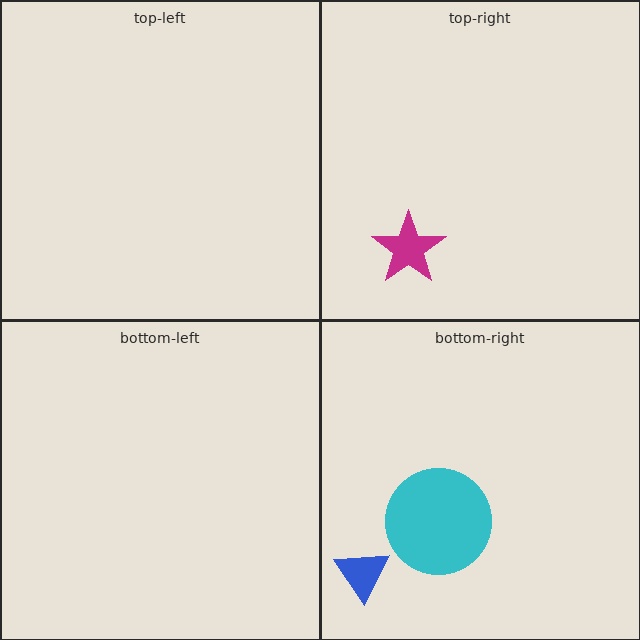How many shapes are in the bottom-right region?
2.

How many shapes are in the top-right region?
1.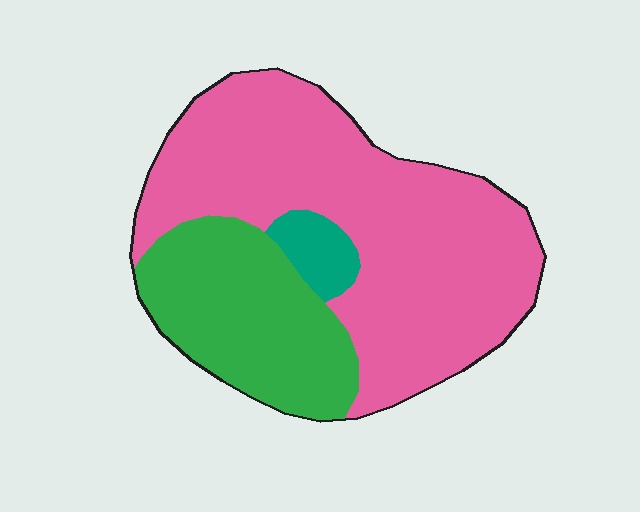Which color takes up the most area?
Pink, at roughly 65%.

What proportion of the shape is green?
Green covers 29% of the shape.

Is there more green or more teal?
Green.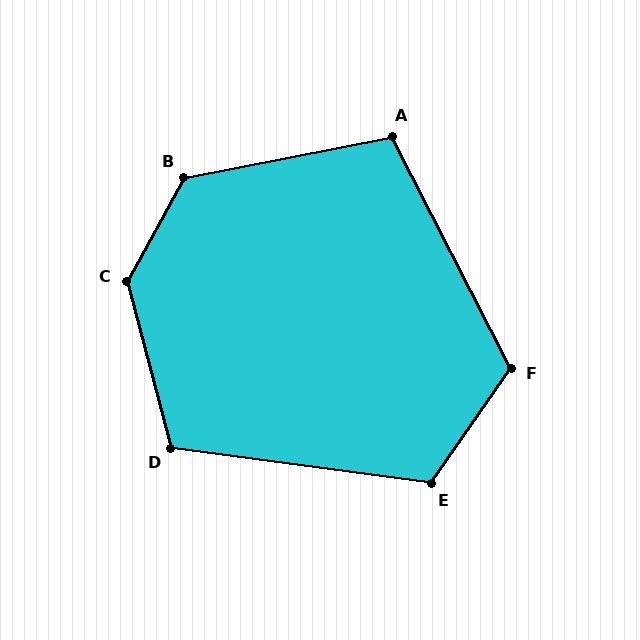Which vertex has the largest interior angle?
C, at approximately 137 degrees.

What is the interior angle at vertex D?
Approximately 112 degrees (obtuse).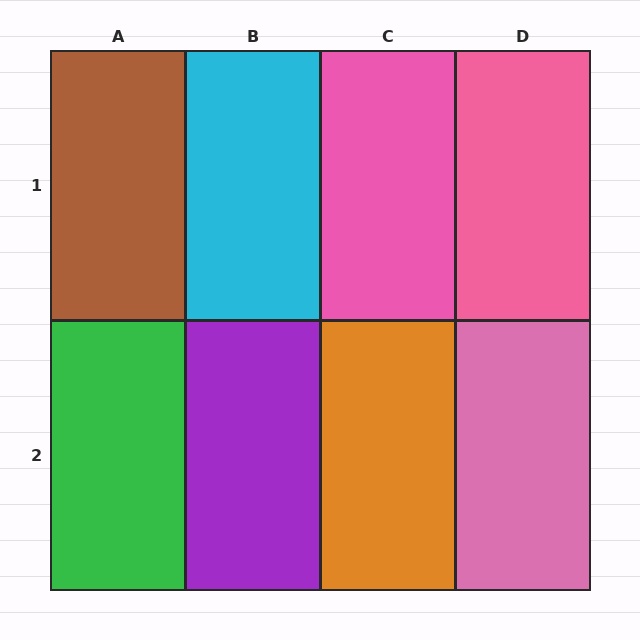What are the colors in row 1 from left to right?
Brown, cyan, pink, pink.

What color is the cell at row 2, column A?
Green.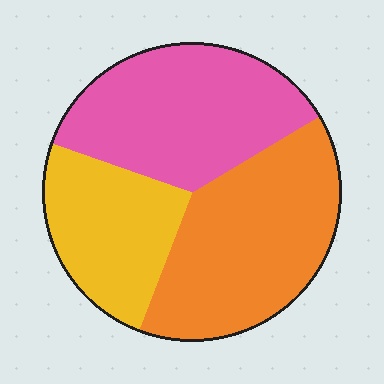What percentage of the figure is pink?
Pink covers 36% of the figure.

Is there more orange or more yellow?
Orange.